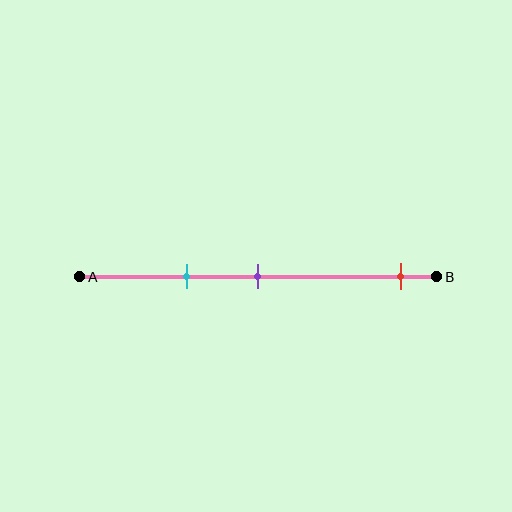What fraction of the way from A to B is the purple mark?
The purple mark is approximately 50% (0.5) of the way from A to B.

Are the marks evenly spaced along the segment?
No, the marks are not evenly spaced.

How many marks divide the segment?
There are 3 marks dividing the segment.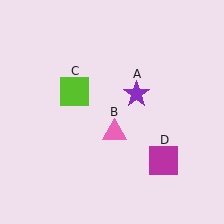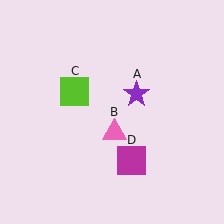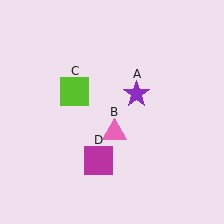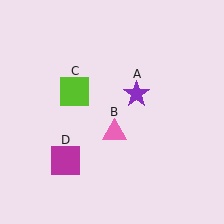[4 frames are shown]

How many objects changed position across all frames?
1 object changed position: magenta square (object D).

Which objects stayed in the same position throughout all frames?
Purple star (object A) and pink triangle (object B) and lime square (object C) remained stationary.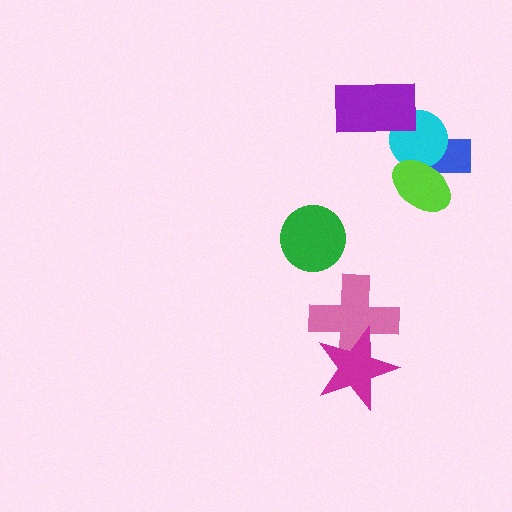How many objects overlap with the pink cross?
1 object overlaps with the pink cross.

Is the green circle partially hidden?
No, no other shape covers it.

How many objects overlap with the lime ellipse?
2 objects overlap with the lime ellipse.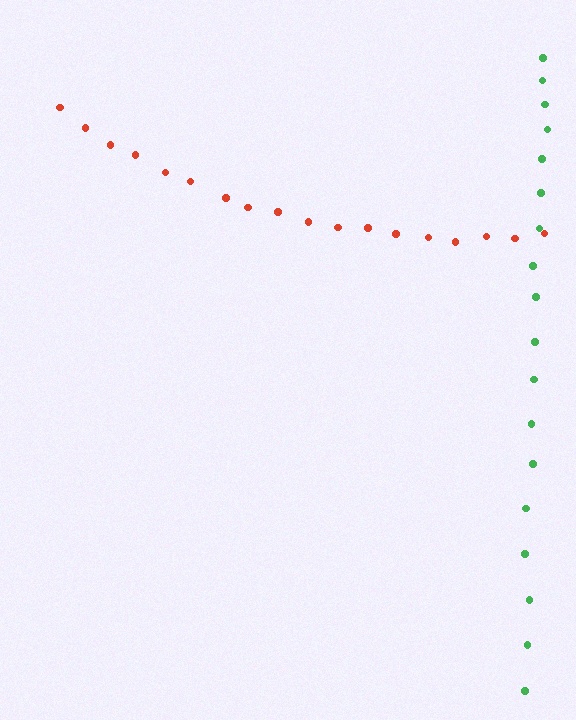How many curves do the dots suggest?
There are 2 distinct paths.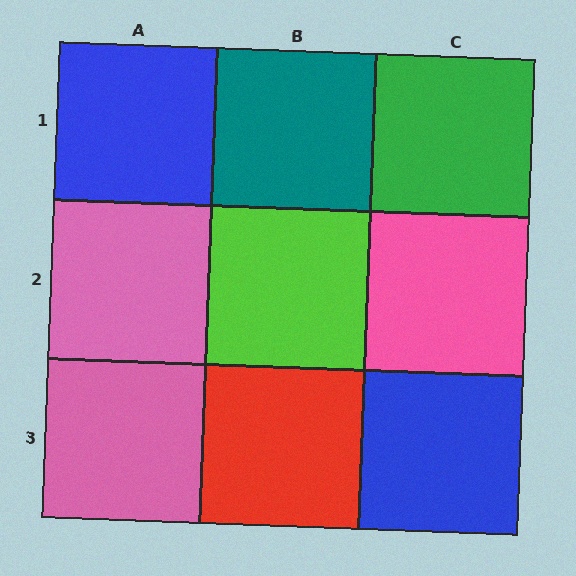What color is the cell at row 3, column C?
Blue.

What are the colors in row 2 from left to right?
Pink, lime, pink.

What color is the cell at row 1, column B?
Teal.